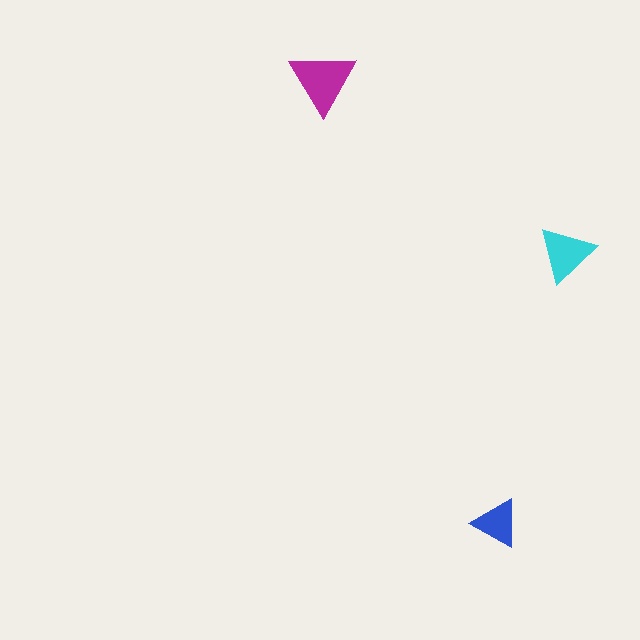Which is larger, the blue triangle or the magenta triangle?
The magenta one.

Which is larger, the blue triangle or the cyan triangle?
The cyan one.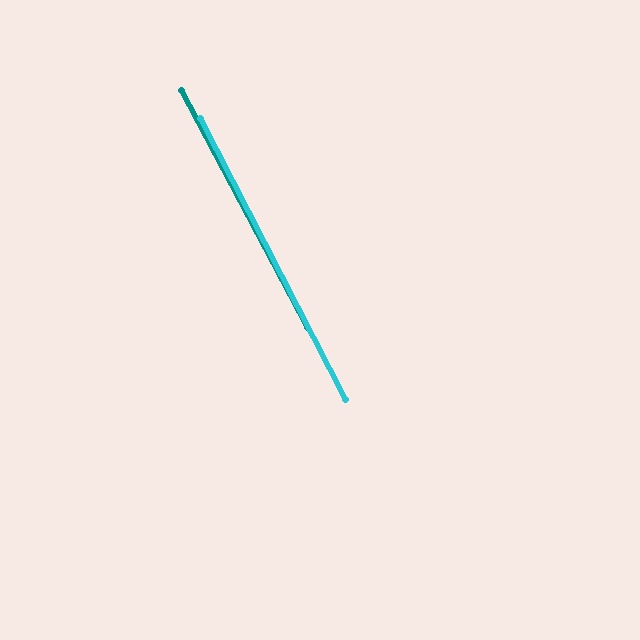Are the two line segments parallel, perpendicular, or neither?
Parallel — their directions differ by only 0.9°.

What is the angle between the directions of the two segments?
Approximately 1 degree.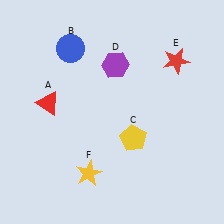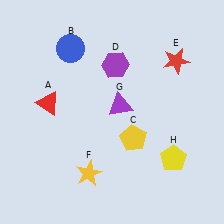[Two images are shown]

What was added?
A purple triangle (G), a yellow pentagon (H) were added in Image 2.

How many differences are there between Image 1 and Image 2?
There are 2 differences between the two images.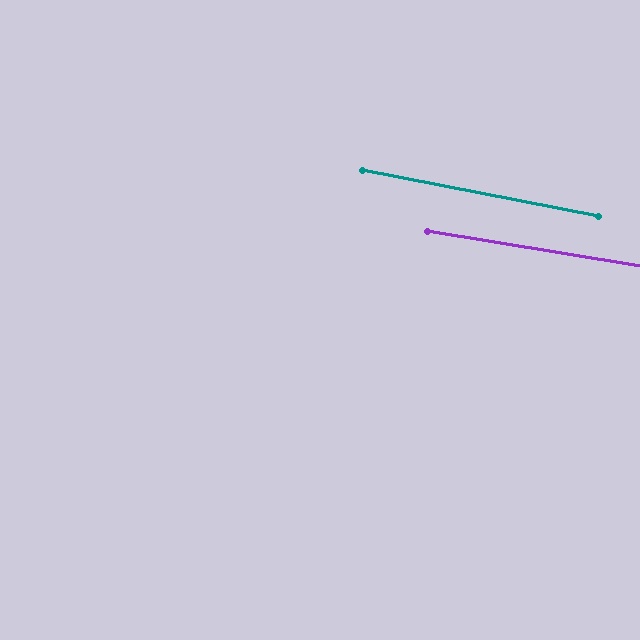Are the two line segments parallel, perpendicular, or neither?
Parallel — their directions differ by only 1.7°.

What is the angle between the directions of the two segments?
Approximately 2 degrees.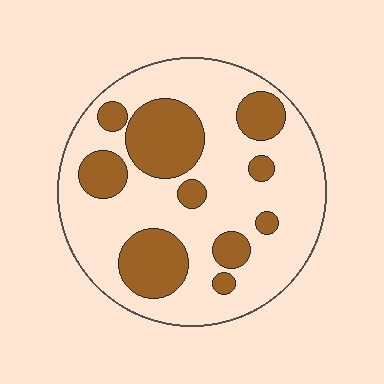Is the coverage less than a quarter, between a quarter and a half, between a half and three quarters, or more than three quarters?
Between a quarter and a half.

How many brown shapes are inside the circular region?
10.